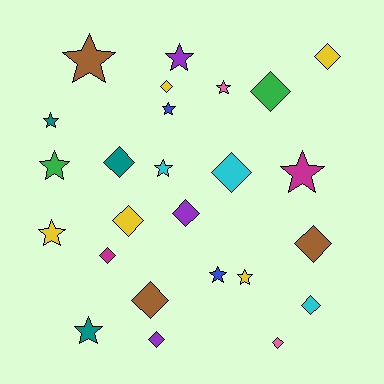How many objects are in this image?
There are 25 objects.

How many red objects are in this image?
There are no red objects.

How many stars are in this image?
There are 12 stars.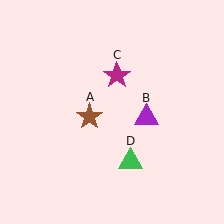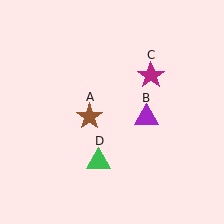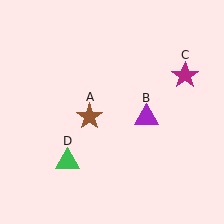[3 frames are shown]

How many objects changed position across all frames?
2 objects changed position: magenta star (object C), green triangle (object D).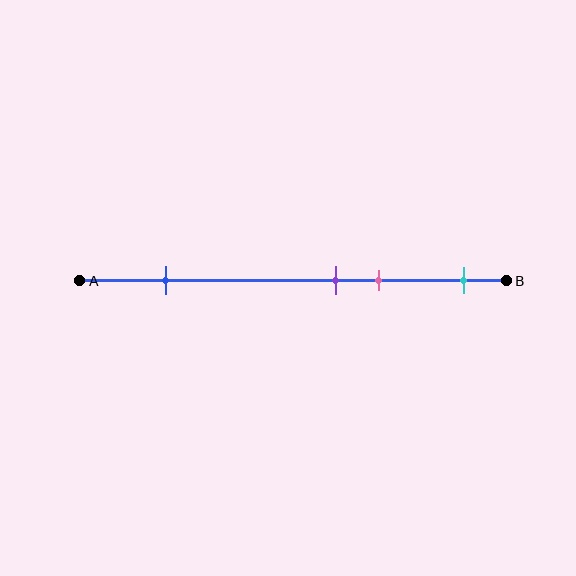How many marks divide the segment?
There are 4 marks dividing the segment.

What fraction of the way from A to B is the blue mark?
The blue mark is approximately 20% (0.2) of the way from A to B.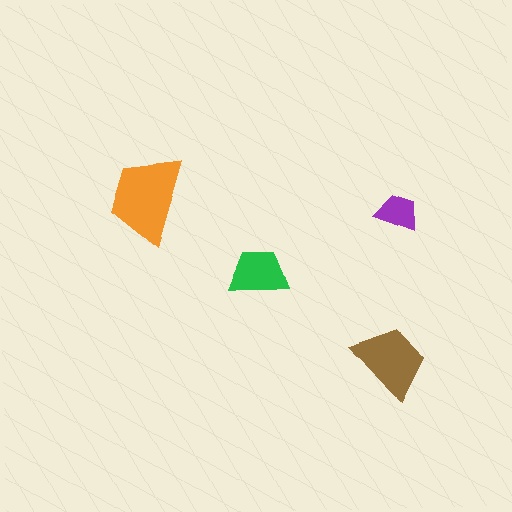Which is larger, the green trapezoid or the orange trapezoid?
The orange one.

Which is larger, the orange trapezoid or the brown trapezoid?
The orange one.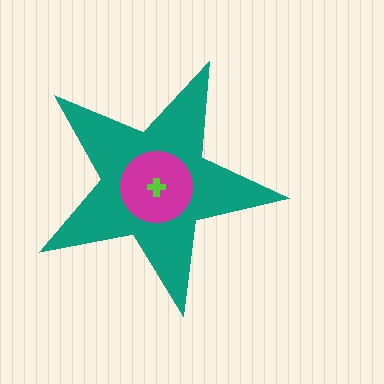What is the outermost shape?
The teal star.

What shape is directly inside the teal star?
The magenta circle.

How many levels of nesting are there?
3.